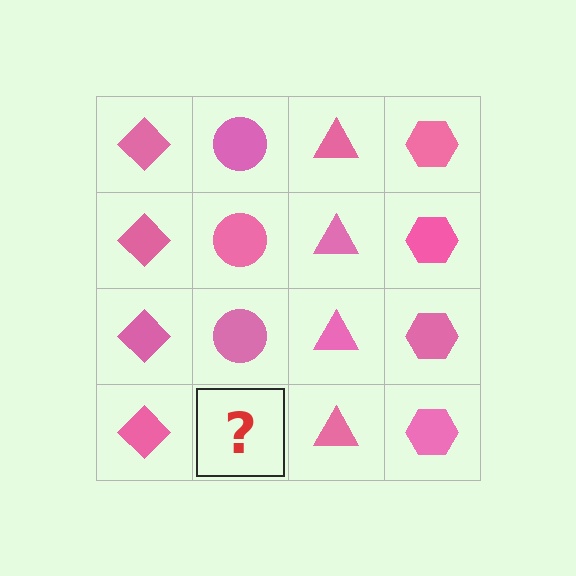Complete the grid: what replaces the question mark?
The question mark should be replaced with a pink circle.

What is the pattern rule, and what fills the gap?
The rule is that each column has a consistent shape. The gap should be filled with a pink circle.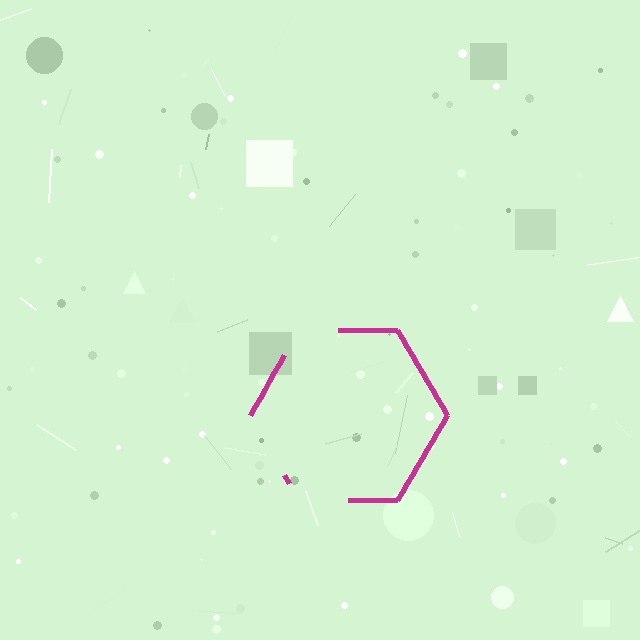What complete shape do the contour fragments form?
The contour fragments form a hexagon.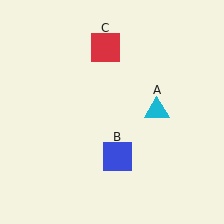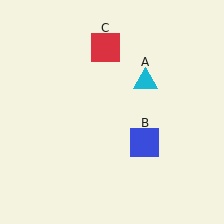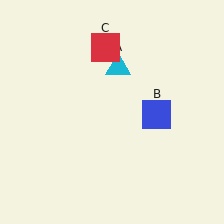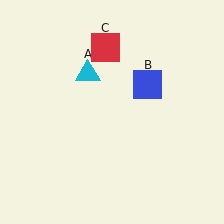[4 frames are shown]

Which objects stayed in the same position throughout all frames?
Red square (object C) remained stationary.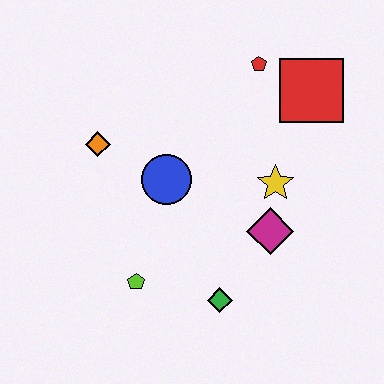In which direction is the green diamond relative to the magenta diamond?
The green diamond is below the magenta diamond.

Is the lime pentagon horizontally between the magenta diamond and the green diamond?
No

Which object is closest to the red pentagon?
The red square is closest to the red pentagon.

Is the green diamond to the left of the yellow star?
Yes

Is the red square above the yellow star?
Yes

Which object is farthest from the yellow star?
The orange diamond is farthest from the yellow star.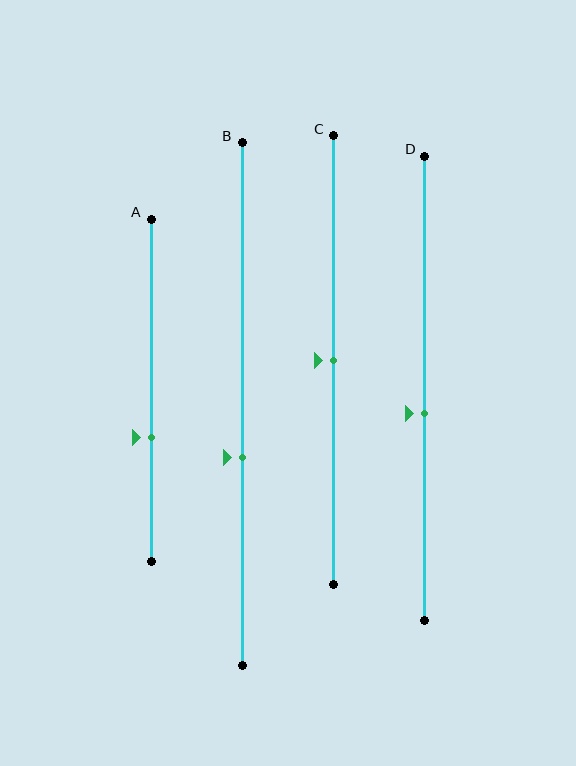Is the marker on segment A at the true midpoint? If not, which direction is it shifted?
No, the marker on segment A is shifted downward by about 14% of the segment length.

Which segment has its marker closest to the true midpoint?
Segment C has its marker closest to the true midpoint.